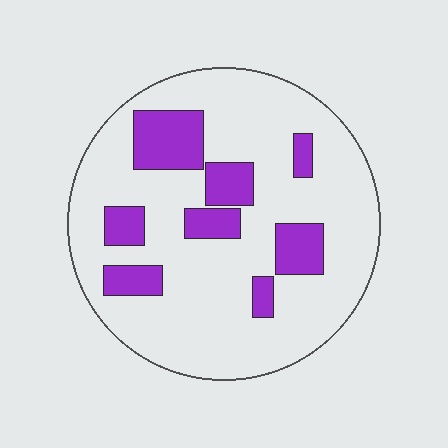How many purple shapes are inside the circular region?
8.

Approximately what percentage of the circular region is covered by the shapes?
Approximately 20%.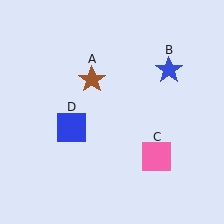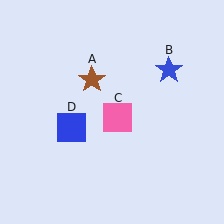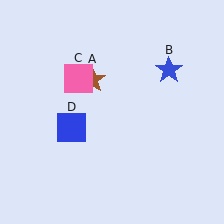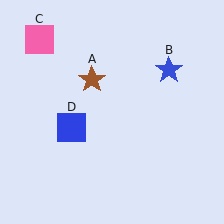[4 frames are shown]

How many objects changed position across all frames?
1 object changed position: pink square (object C).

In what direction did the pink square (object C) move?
The pink square (object C) moved up and to the left.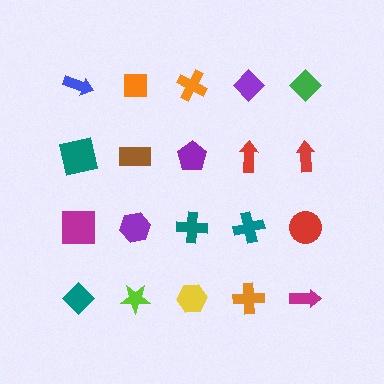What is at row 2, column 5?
A red arrow.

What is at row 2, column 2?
A brown rectangle.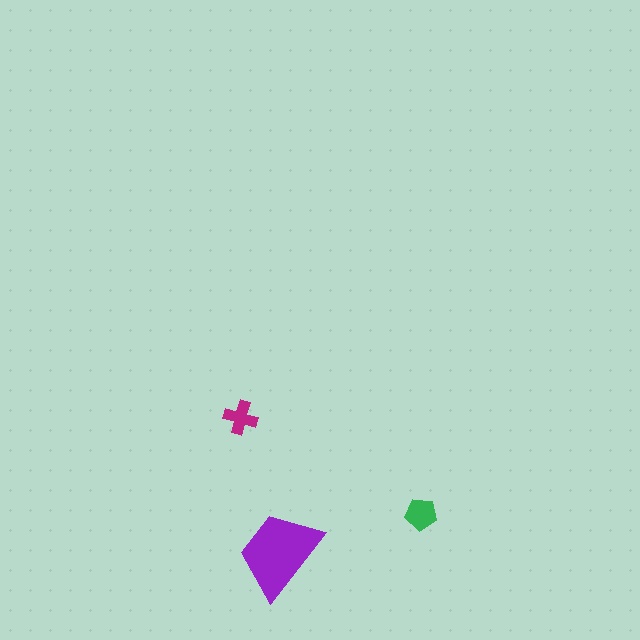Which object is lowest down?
The purple trapezoid is bottommost.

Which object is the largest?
The purple trapezoid.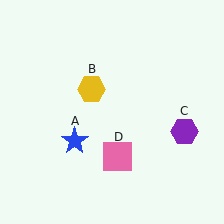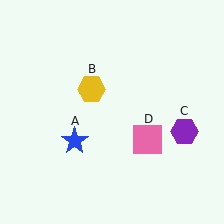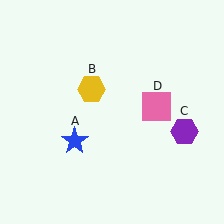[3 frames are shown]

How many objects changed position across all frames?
1 object changed position: pink square (object D).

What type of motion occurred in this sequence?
The pink square (object D) rotated counterclockwise around the center of the scene.